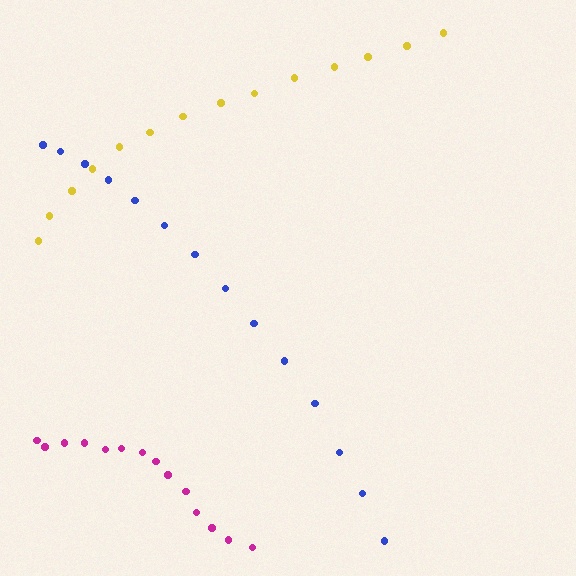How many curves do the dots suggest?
There are 3 distinct paths.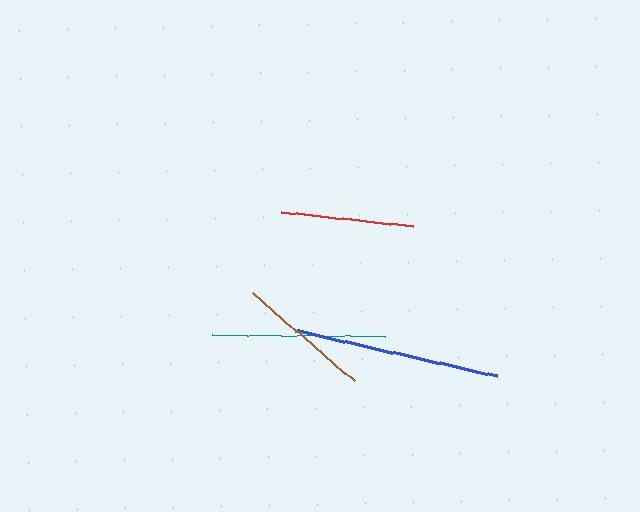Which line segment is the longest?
The blue line is the longest at approximately 208 pixels.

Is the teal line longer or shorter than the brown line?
The teal line is longer than the brown line.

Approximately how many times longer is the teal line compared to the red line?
The teal line is approximately 1.3 times the length of the red line.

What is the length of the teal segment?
The teal segment is approximately 174 pixels long.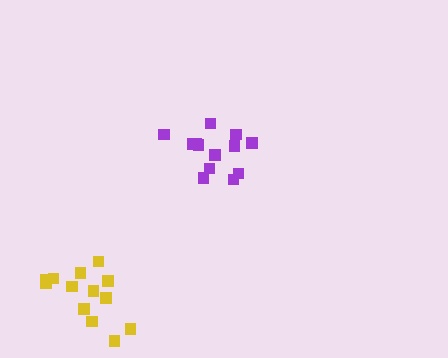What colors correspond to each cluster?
The clusters are colored: purple, yellow.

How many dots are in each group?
Group 1: 13 dots, Group 2: 13 dots (26 total).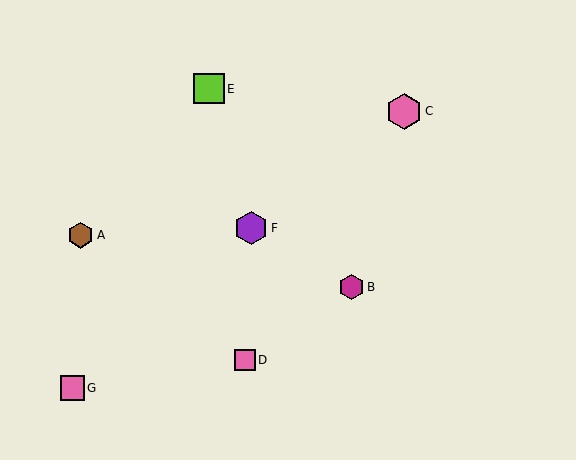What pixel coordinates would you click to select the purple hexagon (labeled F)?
Click at (251, 228) to select the purple hexagon F.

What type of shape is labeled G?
Shape G is a pink square.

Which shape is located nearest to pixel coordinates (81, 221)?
The brown hexagon (labeled A) at (81, 235) is nearest to that location.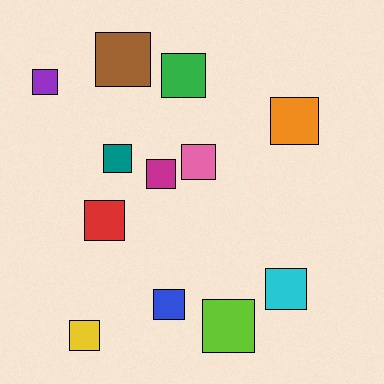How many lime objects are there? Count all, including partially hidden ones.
There is 1 lime object.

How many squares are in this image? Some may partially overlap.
There are 12 squares.